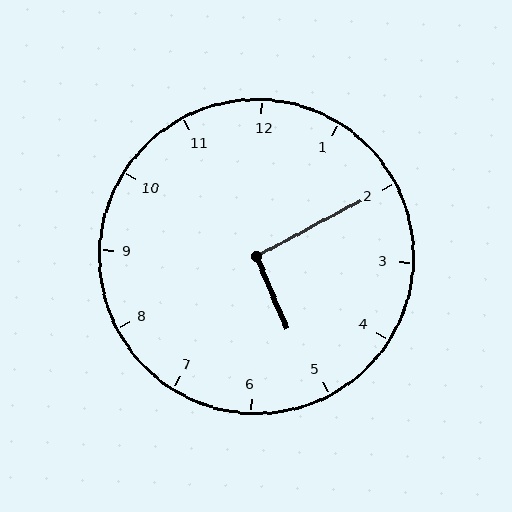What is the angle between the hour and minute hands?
Approximately 95 degrees.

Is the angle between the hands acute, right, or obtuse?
It is right.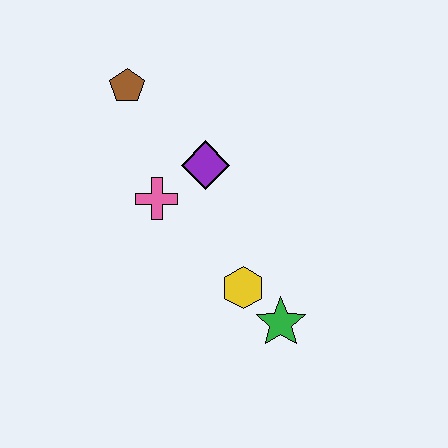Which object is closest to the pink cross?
The purple diamond is closest to the pink cross.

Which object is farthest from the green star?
The brown pentagon is farthest from the green star.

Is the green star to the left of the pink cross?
No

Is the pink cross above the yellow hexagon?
Yes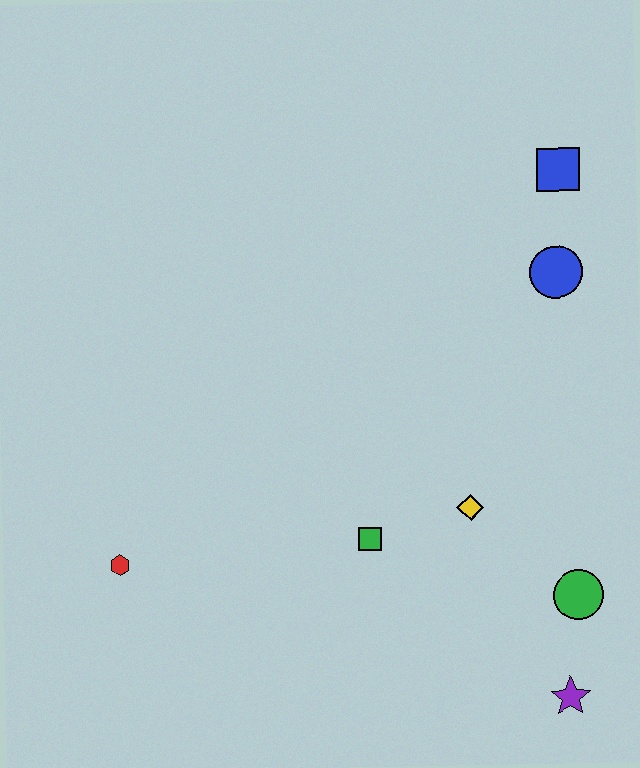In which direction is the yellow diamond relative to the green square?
The yellow diamond is to the right of the green square.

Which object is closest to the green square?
The yellow diamond is closest to the green square.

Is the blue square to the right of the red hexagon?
Yes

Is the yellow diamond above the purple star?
Yes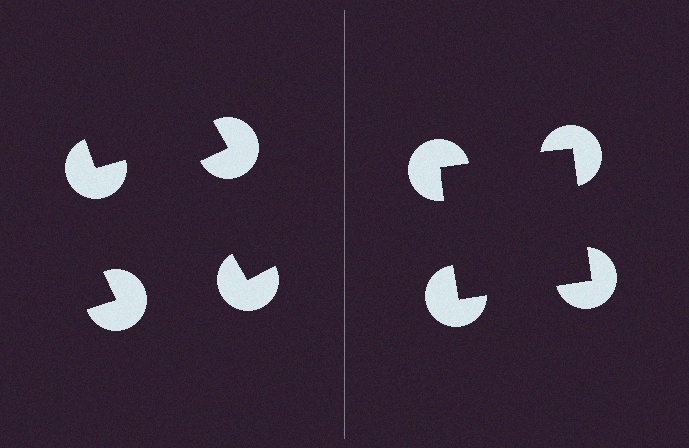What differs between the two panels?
The pac-man discs are positioned identically on both sides; only the wedge orientations differ. On the right they align to a square; on the left they are misaligned.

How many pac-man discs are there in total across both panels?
8 — 4 on each side.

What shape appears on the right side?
An illusory square.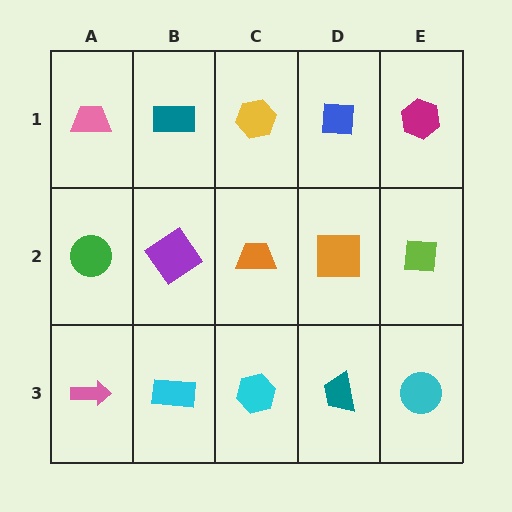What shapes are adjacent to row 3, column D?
An orange square (row 2, column D), a cyan hexagon (row 3, column C), a cyan circle (row 3, column E).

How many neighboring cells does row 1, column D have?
3.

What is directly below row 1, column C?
An orange trapezoid.